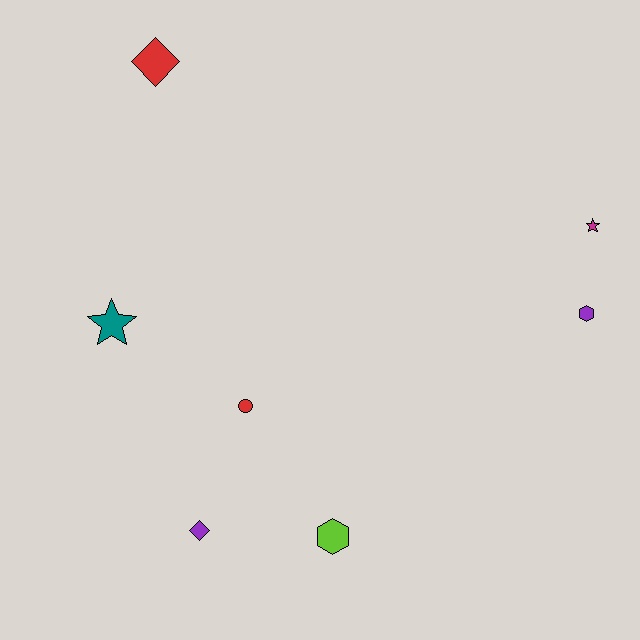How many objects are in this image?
There are 7 objects.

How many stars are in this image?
There are 2 stars.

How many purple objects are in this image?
There are 2 purple objects.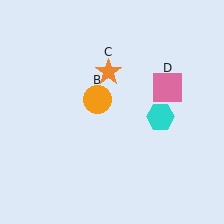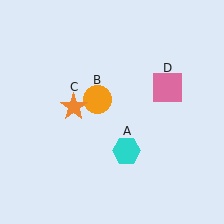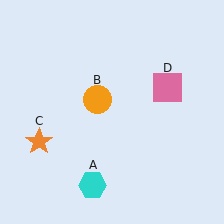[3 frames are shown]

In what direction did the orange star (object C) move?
The orange star (object C) moved down and to the left.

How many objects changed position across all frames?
2 objects changed position: cyan hexagon (object A), orange star (object C).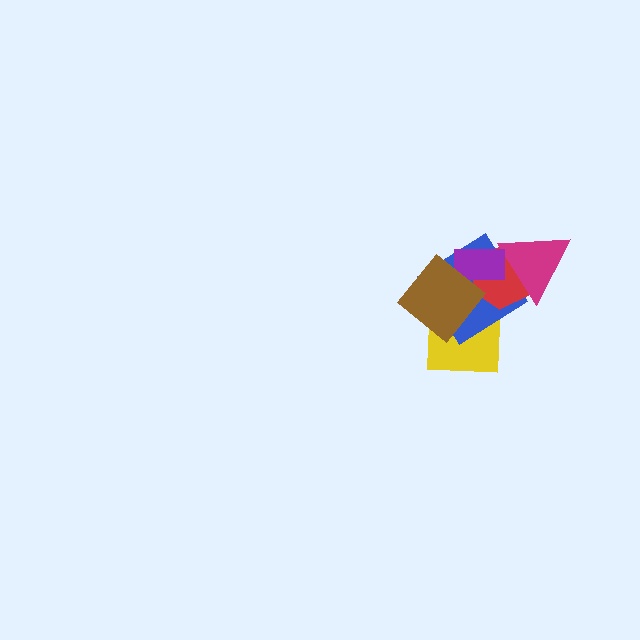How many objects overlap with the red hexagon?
4 objects overlap with the red hexagon.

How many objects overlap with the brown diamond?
4 objects overlap with the brown diamond.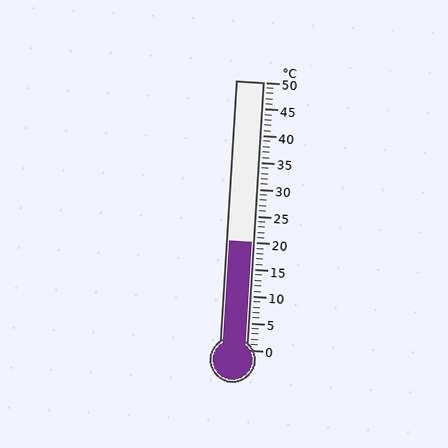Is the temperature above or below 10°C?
The temperature is above 10°C.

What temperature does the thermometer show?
The thermometer shows approximately 20°C.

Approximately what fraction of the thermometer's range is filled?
The thermometer is filled to approximately 40% of its range.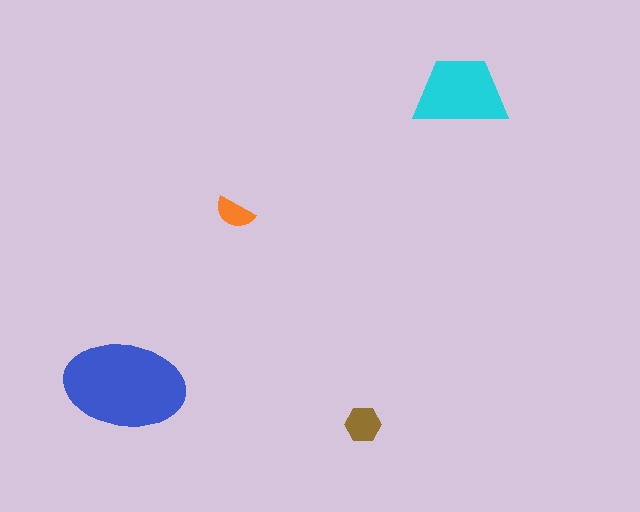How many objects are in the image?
There are 4 objects in the image.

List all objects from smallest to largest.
The orange semicircle, the brown hexagon, the cyan trapezoid, the blue ellipse.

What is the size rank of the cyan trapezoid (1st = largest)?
2nd.